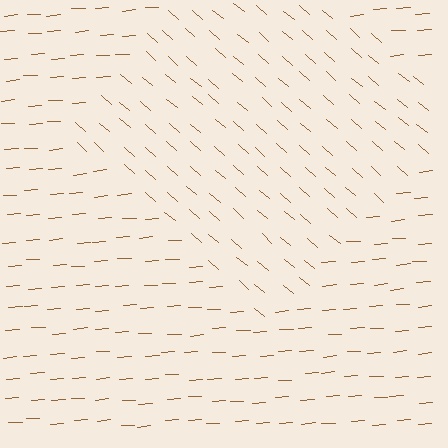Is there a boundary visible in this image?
Yes, there is a texture boundary formed by a change in line orientation.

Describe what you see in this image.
The image is filled with small brown line segments. A diamond region in the image has lines oriented differently from the surrounding lines, creating a visible texture boundary.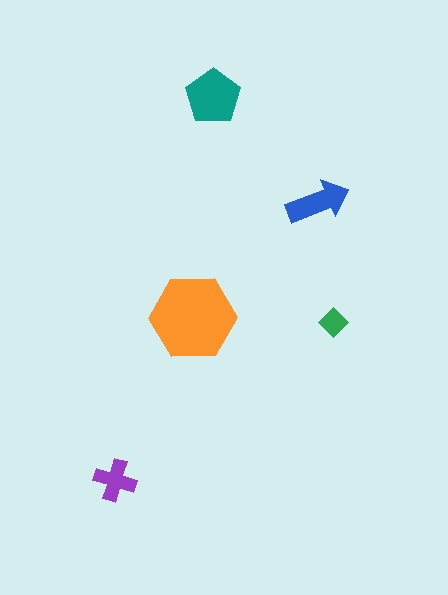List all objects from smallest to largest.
The green diamond, the purple cross, the blue arrow, the teal pentagon, the orange hexagon.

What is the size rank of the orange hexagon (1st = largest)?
1st.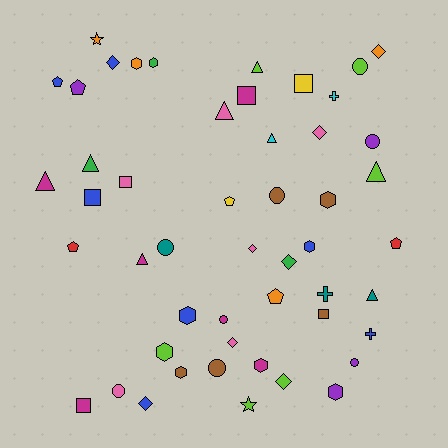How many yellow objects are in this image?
There are 2 yellow objects.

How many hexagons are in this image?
There are 9 hexagons.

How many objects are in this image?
There are 50 objects.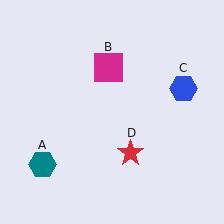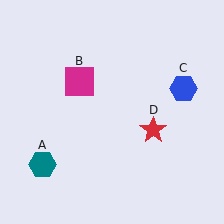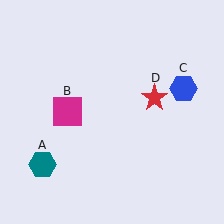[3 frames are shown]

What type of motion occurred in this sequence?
The magenta square (object B), red star (object D) rotated counterclockwise around the center of the scene.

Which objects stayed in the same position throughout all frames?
Teal hexagon (object A) and blue hexagon (object C) remained stationary.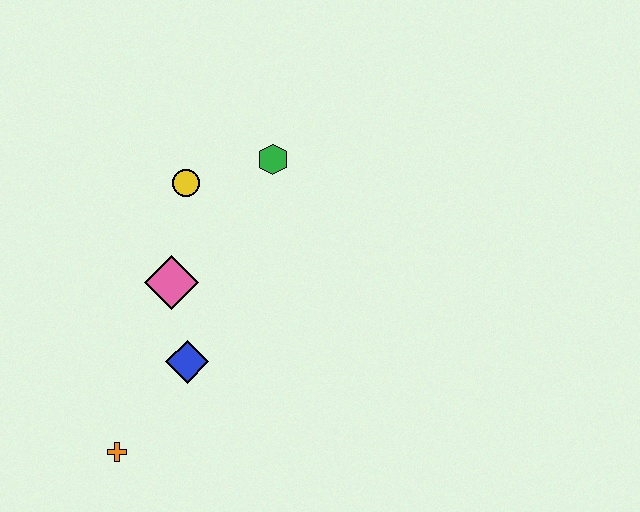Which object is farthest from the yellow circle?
The orange cross is farthest from the yellow circle.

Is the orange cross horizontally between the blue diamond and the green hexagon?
No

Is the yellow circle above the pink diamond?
Yes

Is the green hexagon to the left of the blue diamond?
No